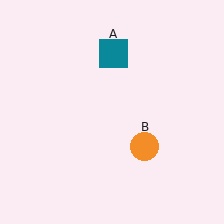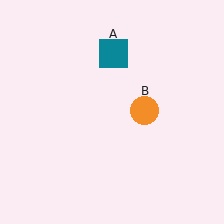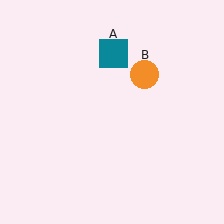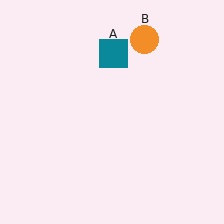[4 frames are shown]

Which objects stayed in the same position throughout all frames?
Teal square (object A) remained stationary.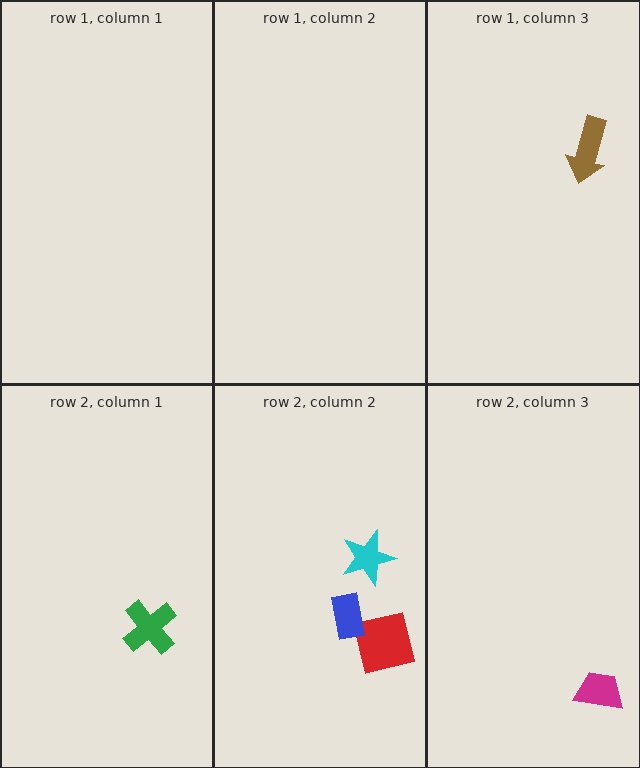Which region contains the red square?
The row 2, column 2 region.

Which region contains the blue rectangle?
The row 2, column 2 region.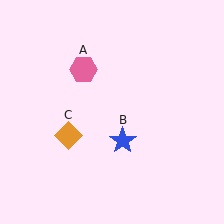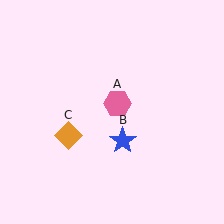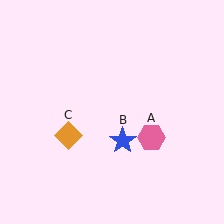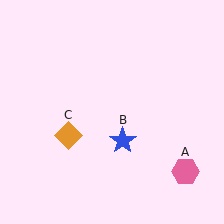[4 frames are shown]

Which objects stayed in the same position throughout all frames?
Blue star (object B) and orange diamond (object C) remained stationary.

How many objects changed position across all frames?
1 object changed position: pink hexagon (object A).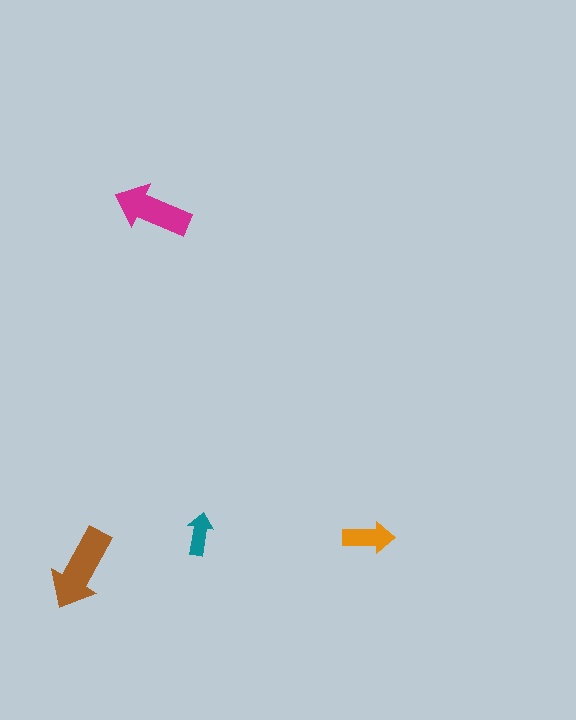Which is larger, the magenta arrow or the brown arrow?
The brown one.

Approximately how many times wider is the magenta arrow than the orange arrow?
About 1.5 times wider.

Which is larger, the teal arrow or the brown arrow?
The brown one.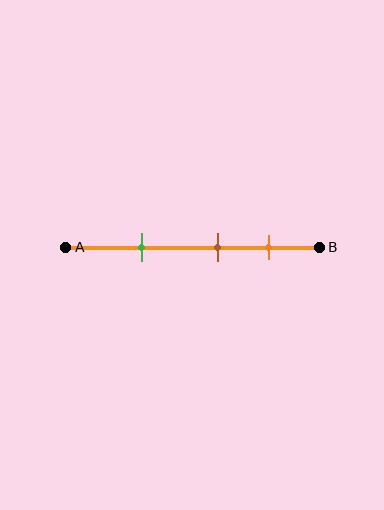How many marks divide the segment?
There are 3 marks dividing the segment.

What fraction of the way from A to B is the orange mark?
The orange mark is approximately 80% (0.8) of the way from A to B.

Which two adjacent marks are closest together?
The brown and orange marks are the closest adjacent pair.